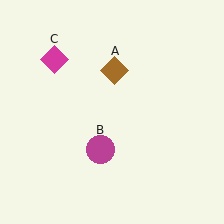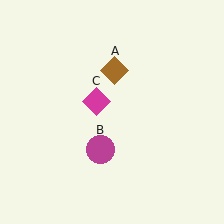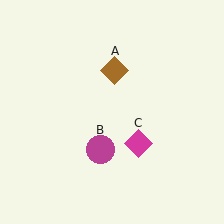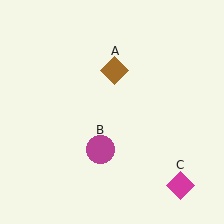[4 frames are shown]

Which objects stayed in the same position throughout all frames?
Brown diamond (object A) and magenta circle (object B) remained stationary.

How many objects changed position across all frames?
1 object changed position: magenta diamond (object C).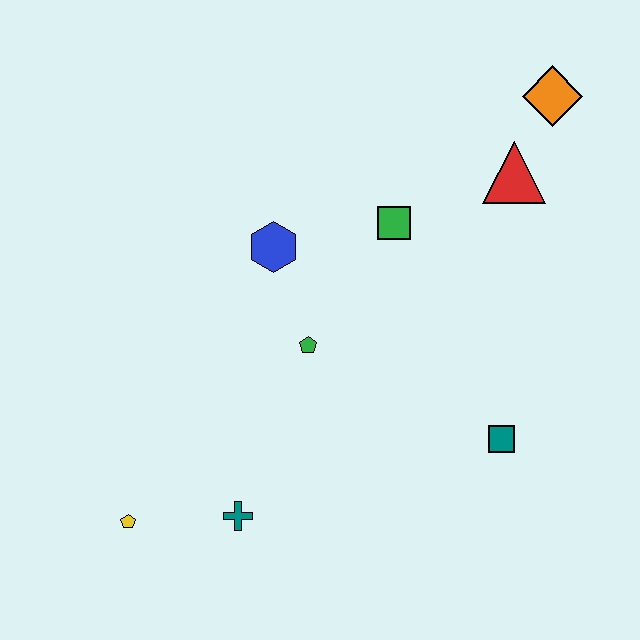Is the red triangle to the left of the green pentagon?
No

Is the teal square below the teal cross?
No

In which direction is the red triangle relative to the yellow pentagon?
The red triangle is to the right of the yellow pentagon.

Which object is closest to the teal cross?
The yellow pentagon is closest to the teal cross.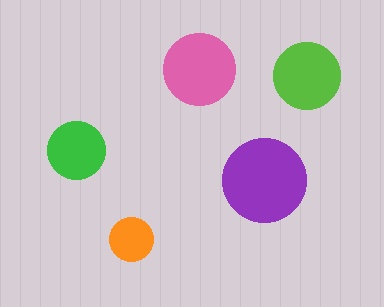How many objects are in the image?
There are 5 objects in the image.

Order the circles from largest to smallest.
the purple one, the pink one, the lime one, the green one, the orange one.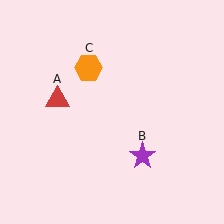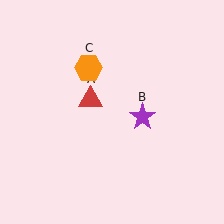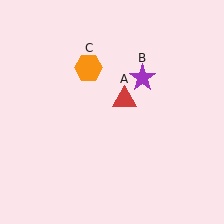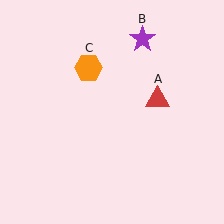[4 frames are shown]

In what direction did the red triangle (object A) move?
The red triangle (object A) moved right.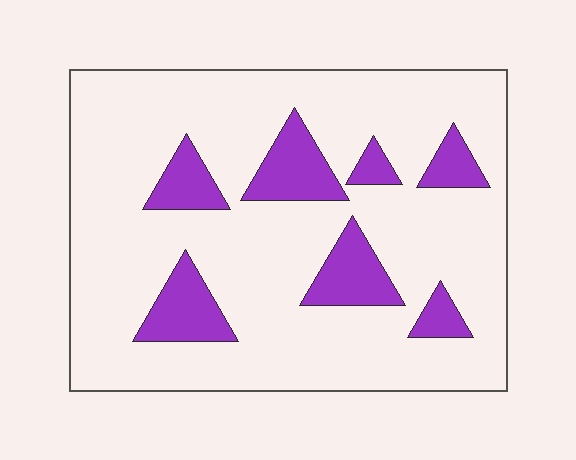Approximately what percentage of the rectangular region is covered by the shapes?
Approximately 15%.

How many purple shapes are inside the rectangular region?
7.